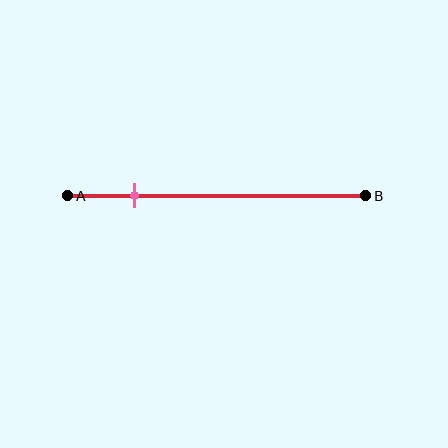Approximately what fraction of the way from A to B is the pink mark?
The pink mark is approximately 25% of the way from A to B.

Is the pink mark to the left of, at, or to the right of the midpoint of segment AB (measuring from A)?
The pink mark is to the left of the midpoint of segment AB.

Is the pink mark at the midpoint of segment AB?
No, the mark is at about 25% from A, not at the 50% midpoint.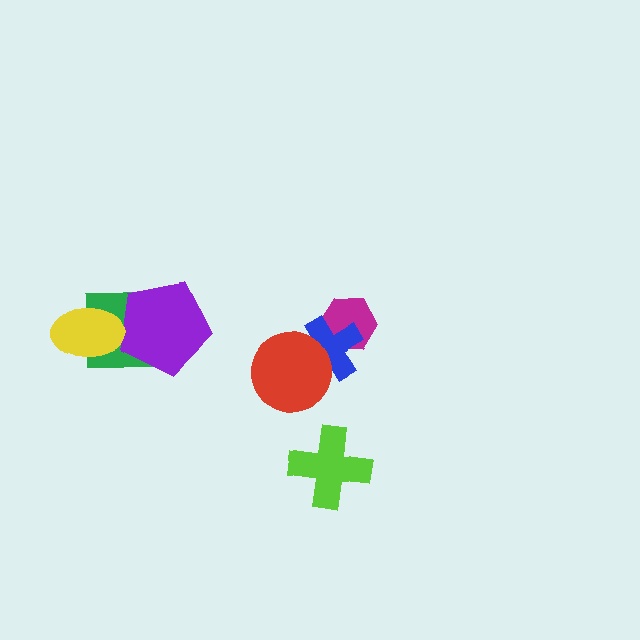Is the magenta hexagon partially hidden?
Yes, it is partially covered by another shape.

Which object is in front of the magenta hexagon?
The blue cross is in front of the magenta hexagon.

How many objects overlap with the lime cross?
0 objects overlap with the lime cross.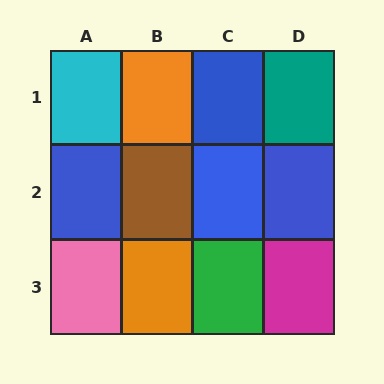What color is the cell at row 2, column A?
Blue.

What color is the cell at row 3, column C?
Green.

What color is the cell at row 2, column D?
Blue.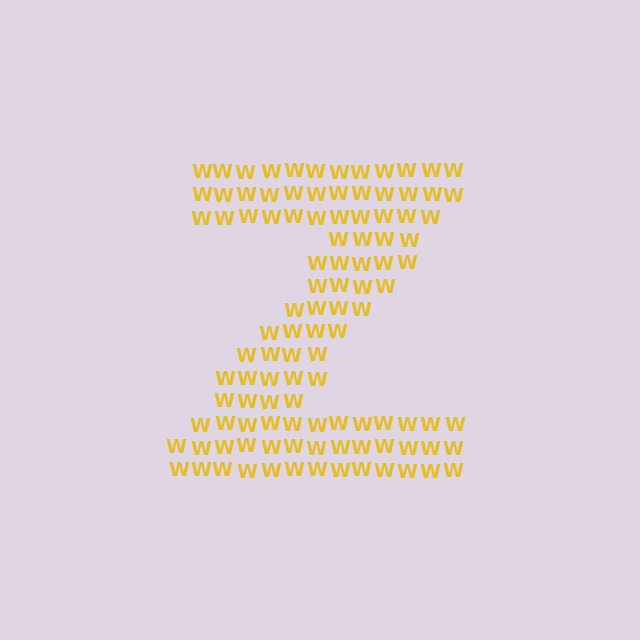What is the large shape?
The large shape is the letter Z.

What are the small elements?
The small elements are letter W's.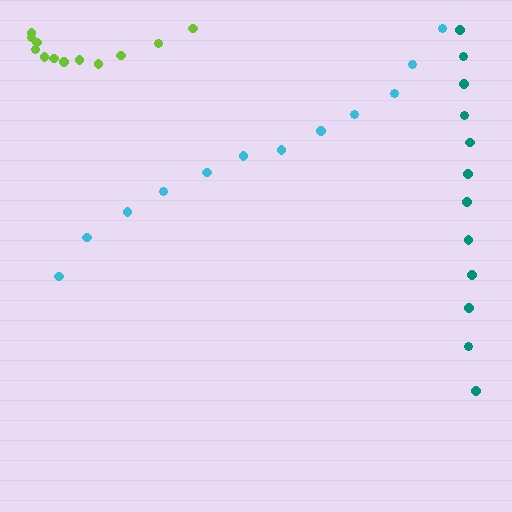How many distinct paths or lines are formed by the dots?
There are 3 distinct paths.